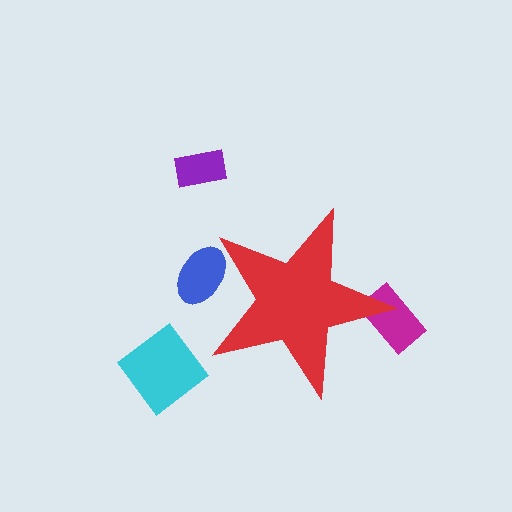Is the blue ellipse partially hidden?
Yes, the blue ellipse is partially hidden behind the red star.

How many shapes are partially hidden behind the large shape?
2 shapes are partially hidden.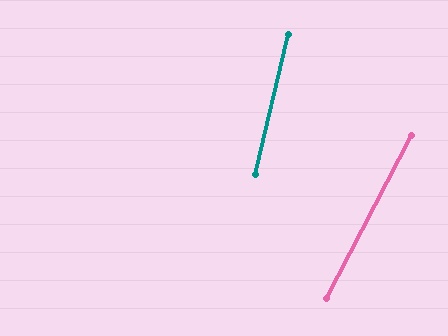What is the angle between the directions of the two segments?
Approximately 14 degrees.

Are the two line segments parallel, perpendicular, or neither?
Neither parallel nor perpendicular — they differ by about 14°.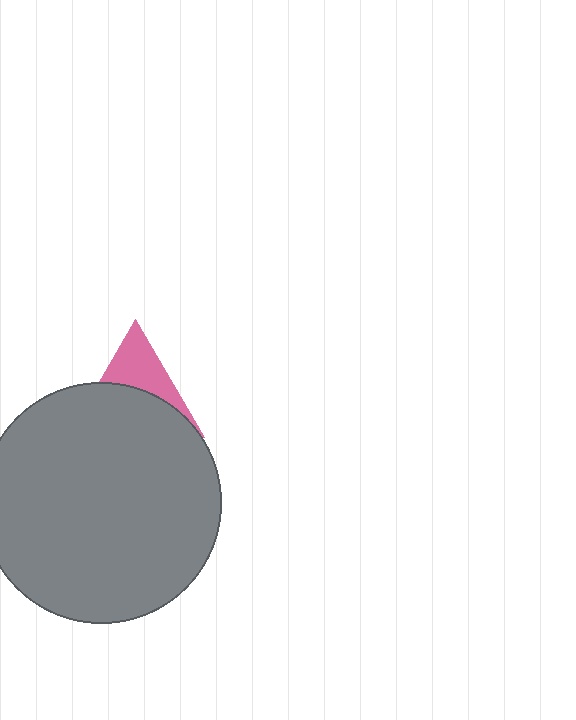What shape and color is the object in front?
The object in front is a gray circle.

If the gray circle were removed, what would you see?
You would see the complete pink triangle.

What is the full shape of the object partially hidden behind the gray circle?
The partially hidden object is a pink triangle.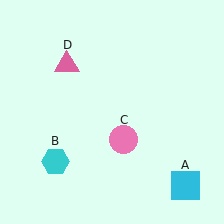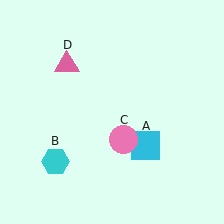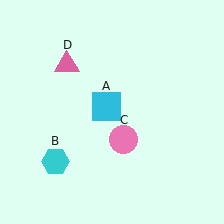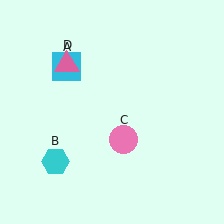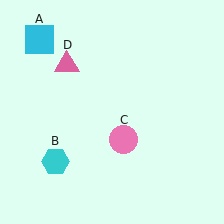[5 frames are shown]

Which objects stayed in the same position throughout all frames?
Cyan hexagon (object B) and pink circle (object C) and pink triangle (object D) remained stationary.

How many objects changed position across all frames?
1 object changed position: cyan square (object A).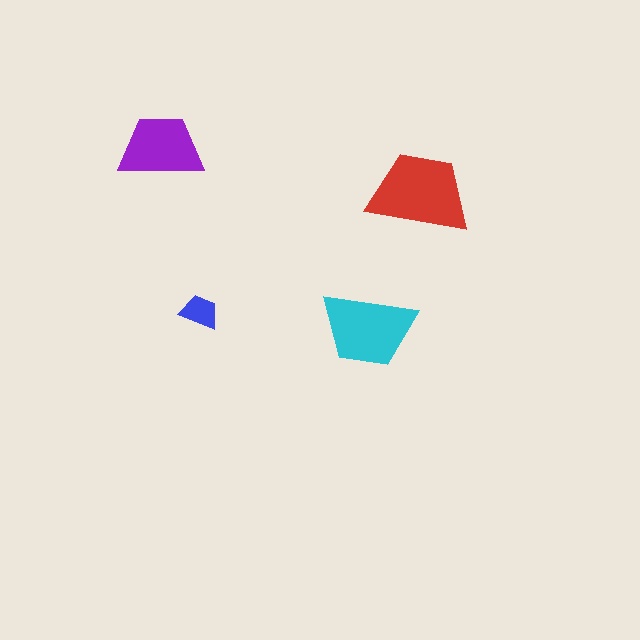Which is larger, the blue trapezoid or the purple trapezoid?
The purple one.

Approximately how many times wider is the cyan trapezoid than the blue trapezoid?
About 2.5 times wider.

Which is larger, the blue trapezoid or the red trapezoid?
The red one.